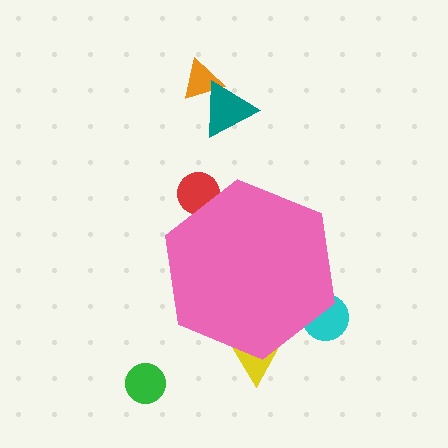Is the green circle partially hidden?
No, the green circle is fully visible.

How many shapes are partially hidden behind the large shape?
3 shapes are partially hidden.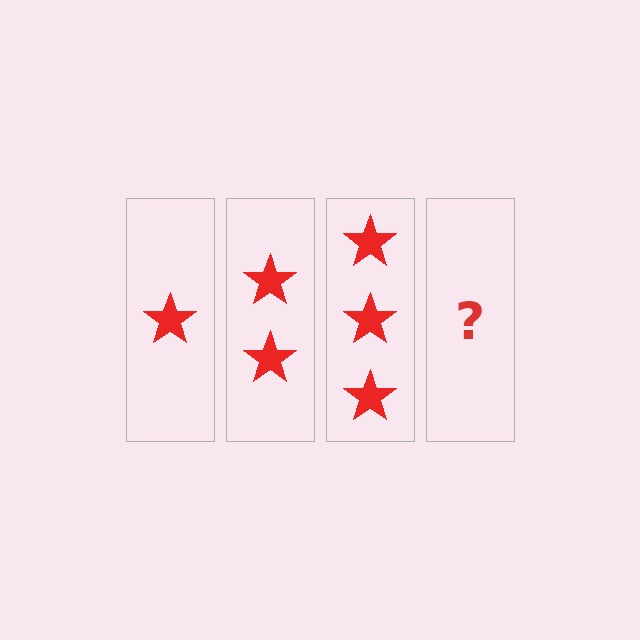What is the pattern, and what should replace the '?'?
The pattern is that each step adds one more star. The '?' should be 4 stars.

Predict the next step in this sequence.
The next step is 4 stars.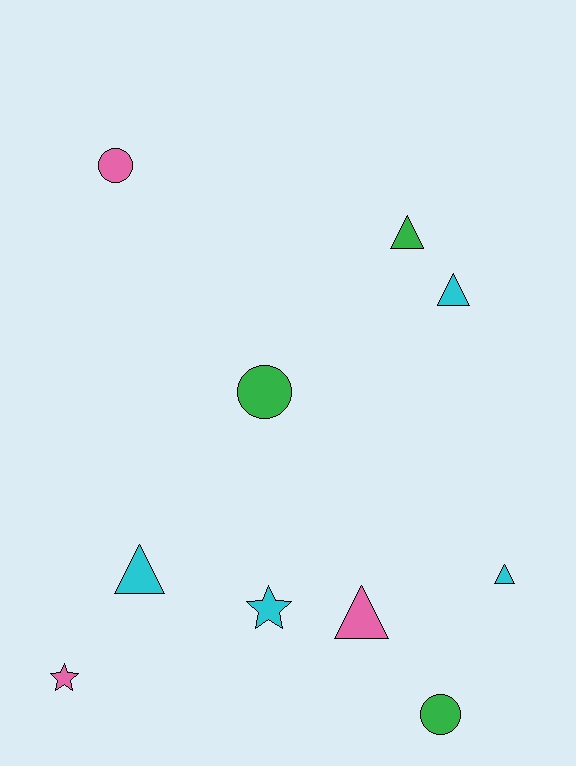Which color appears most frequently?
Cyan, with 4 objects.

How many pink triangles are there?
There is 1 pink triangle.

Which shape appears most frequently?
Triangle, with 5 objects.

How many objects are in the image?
There are 10 objects.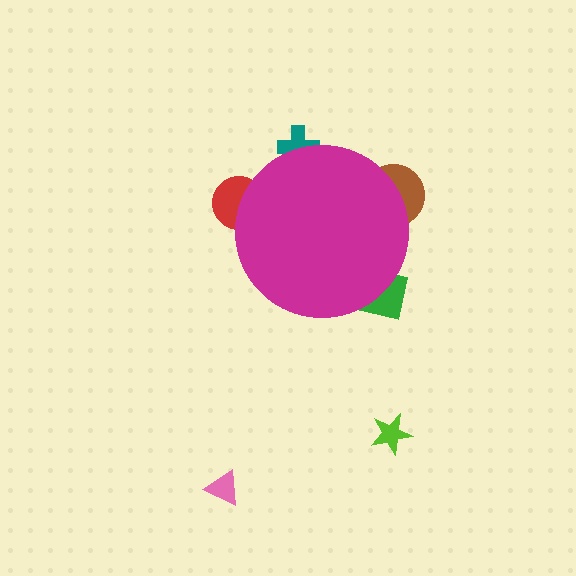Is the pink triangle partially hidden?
No, the pink triangle is fully visible.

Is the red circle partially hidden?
Yes, the red circle is partially hidden behind the magenta circle.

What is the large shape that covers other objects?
A magenta circle.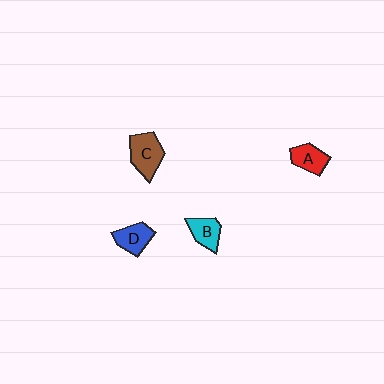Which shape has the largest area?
Shape C (brown).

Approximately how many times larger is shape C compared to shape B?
Approximately 1.4 times.